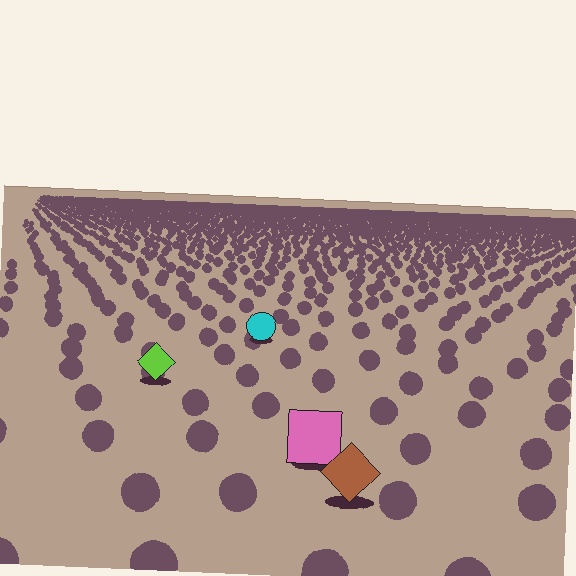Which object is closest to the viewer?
The brown diamond is closest. The texture marks near it are larger and more spread out.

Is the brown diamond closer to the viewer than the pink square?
Yes. The brown diamond is closer — you can tell from the texture gradient: the ground texture is coarser near it.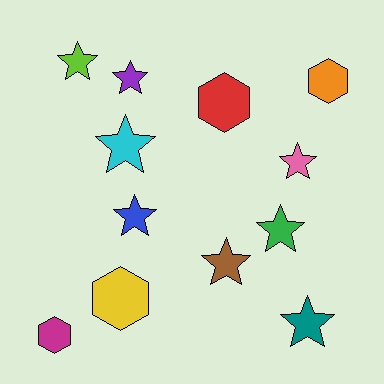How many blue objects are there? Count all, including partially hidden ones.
There is 1 blue object.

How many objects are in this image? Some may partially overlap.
There are 12 objects.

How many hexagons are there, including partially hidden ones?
There are 4 hexagons.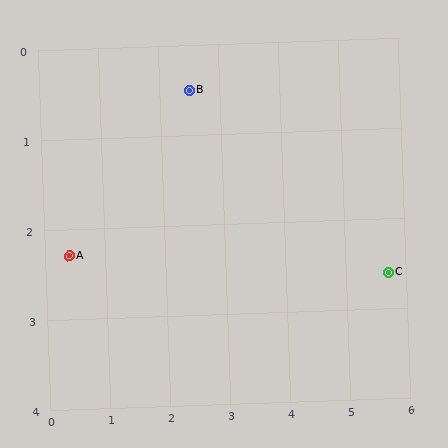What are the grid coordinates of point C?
Point C is at approximately (5.7, 2.6).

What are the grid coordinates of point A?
Point A is at approximately (0.4, 2.3).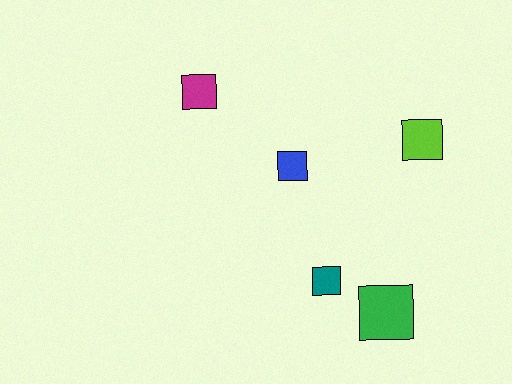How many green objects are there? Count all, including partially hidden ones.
There is 1 green object.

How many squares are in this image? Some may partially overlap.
There are 5 squares.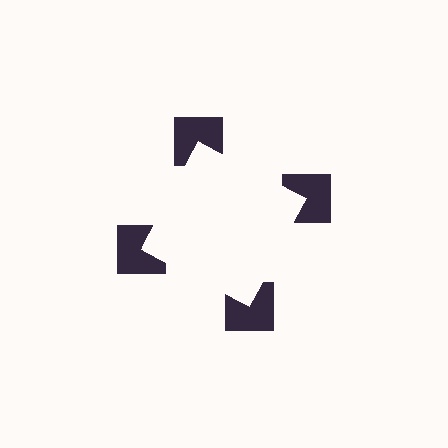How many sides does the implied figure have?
4 sides.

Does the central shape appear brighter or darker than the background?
It typically appears slightly brighter than the background, even though no actual brightness change is drawn.